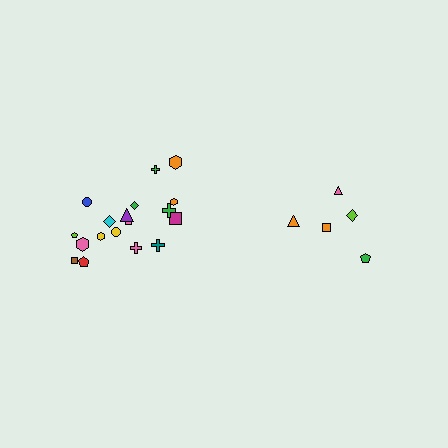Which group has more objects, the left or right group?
The left group.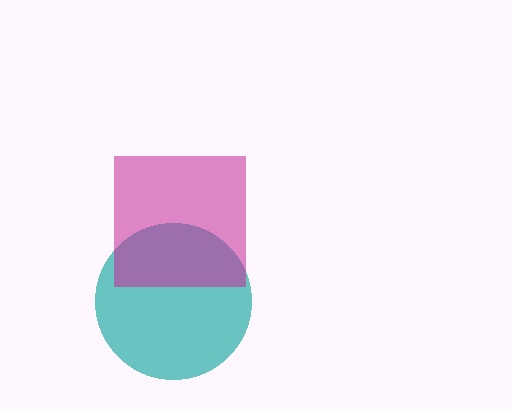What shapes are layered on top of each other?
The layered shapes are: a teal circle, a magenta square.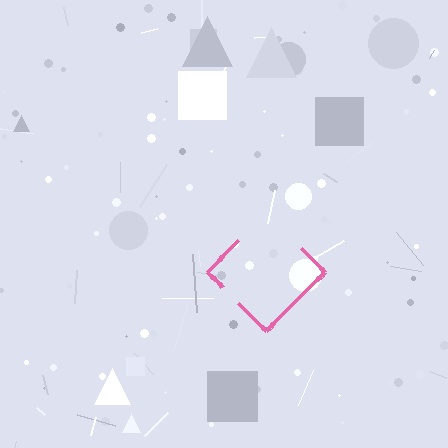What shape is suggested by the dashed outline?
The dashed outline suggests a diamond.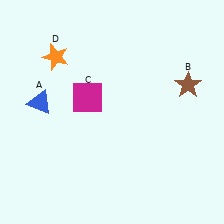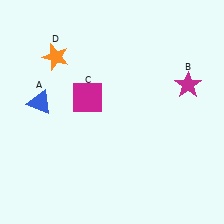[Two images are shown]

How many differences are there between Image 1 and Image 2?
There is 1 difference between the two images.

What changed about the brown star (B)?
In Image 1, B is brown. In Image 2, it changed to magenta.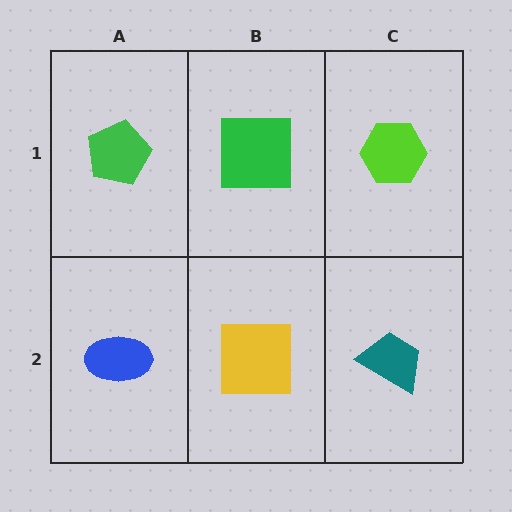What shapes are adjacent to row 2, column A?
A green pentagon (row 1, column A), a yellow square (row 2, column B).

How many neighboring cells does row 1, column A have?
2.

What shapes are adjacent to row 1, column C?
A teal trapezoid (row 2, column C), a green square (row 1, column B).